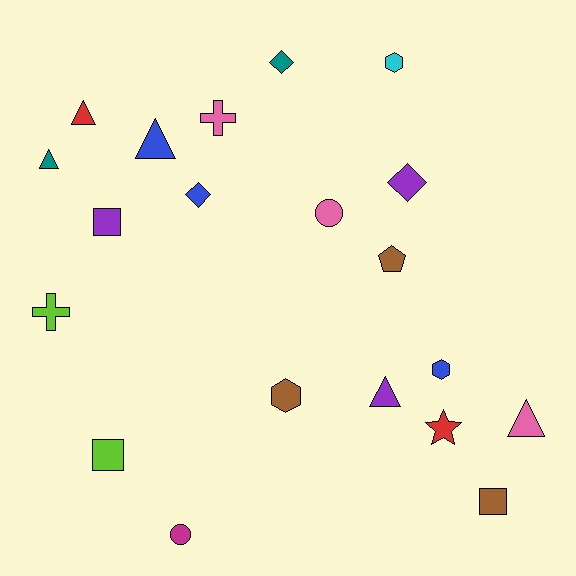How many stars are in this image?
There is 1 star.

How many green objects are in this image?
There are no green objects.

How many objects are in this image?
There are 20 objects.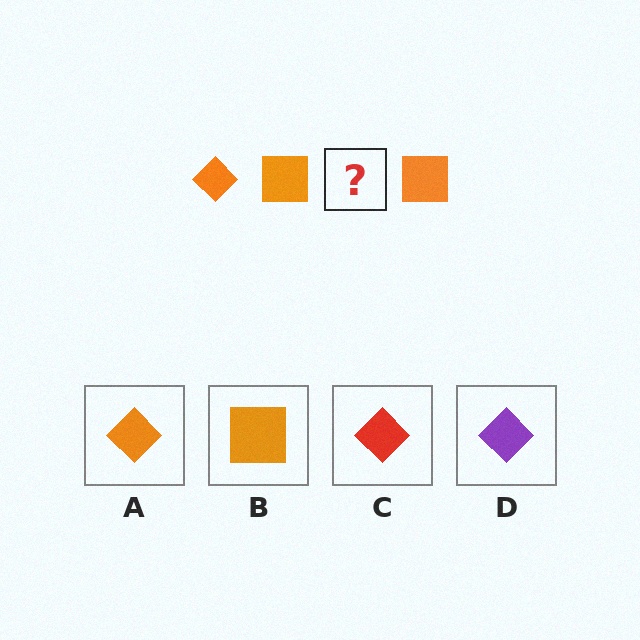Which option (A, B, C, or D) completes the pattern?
A.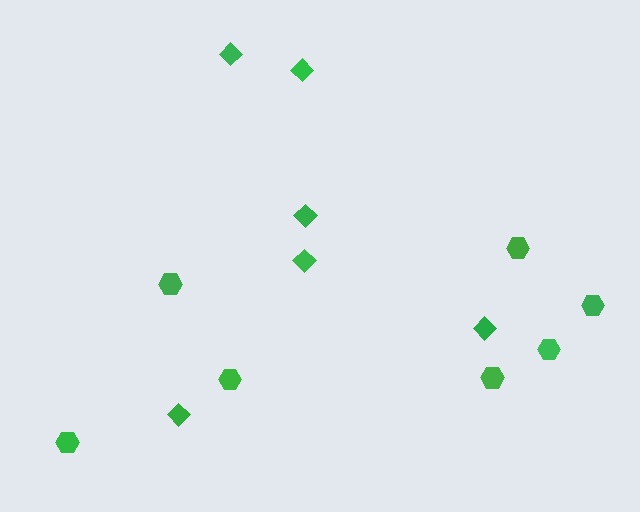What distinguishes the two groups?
There are 2 groups: one group of diamonds (6) and one group of hexagons (7).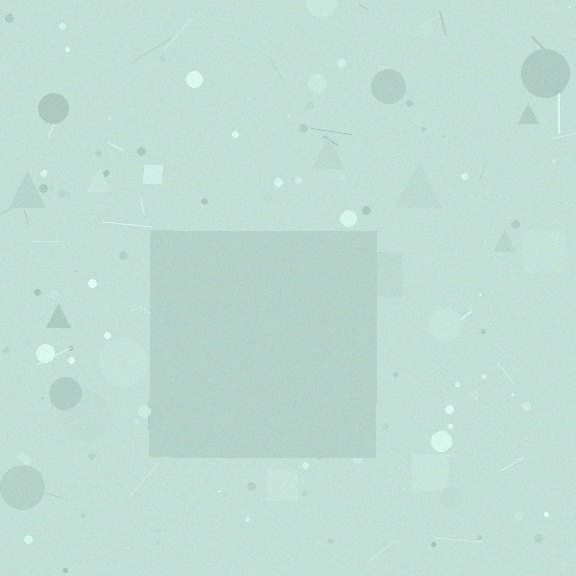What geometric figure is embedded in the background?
A square is embedded in the background.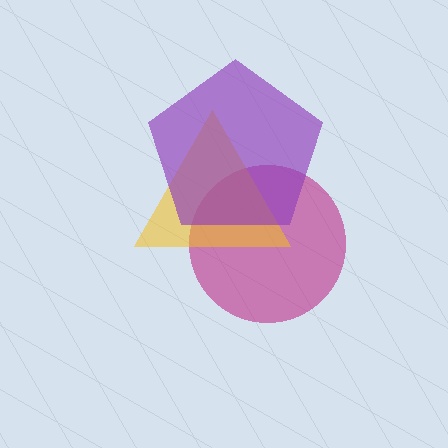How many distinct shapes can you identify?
There are 3 distinct shapes: a magenta circle, a yellow triangle, a purple pentagon.